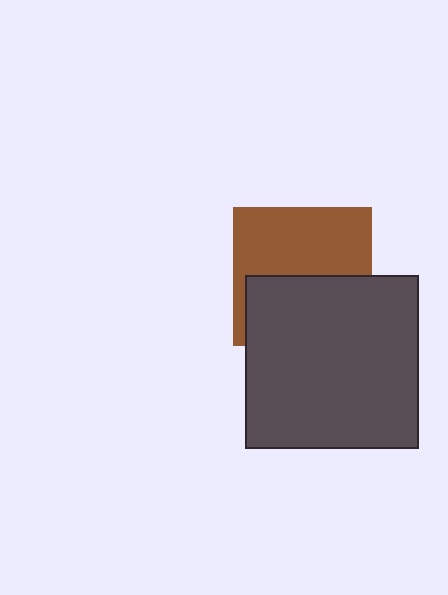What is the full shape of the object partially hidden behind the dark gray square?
The partially hidden object is a brown square.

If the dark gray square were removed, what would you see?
You would see the complete brown square.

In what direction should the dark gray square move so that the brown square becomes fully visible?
The dark gray square should move down. That is the shortest direction to clear the overlap and leave the brown square fully visible.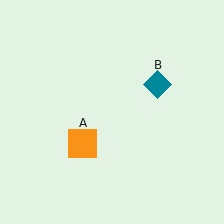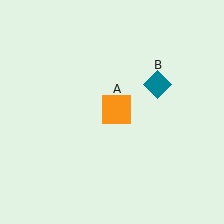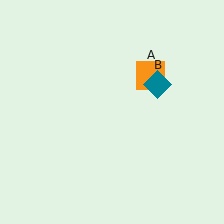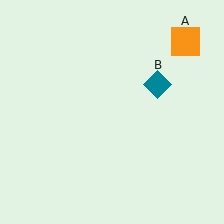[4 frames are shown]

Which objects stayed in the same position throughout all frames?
Teal diamond (object B) remained stationary.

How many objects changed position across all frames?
1 object changed position: orange square (object A).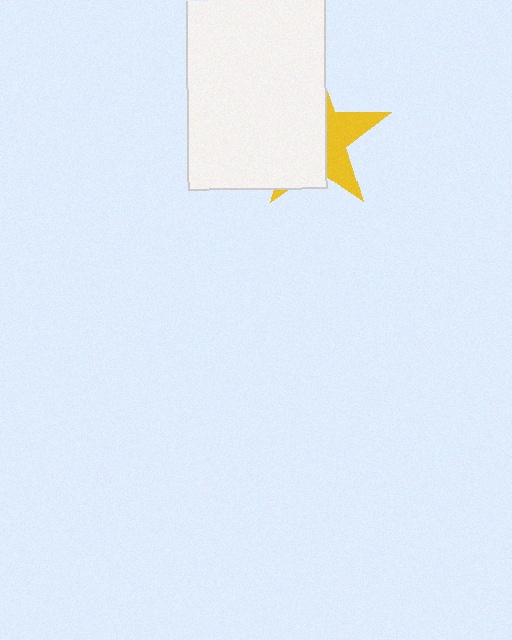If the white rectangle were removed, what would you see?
You would see the complete yellow star.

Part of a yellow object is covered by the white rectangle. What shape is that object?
It is a star.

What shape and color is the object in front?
The object in front is a white rectangle.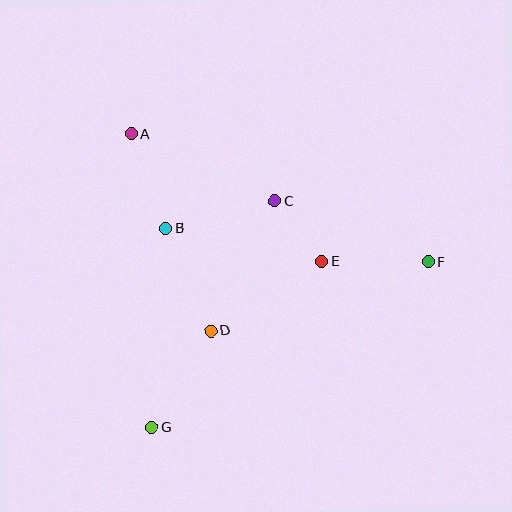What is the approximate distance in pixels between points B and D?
The distance between B and D is approximately 112 pixels.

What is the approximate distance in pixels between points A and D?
The distance between A and D is approximately 213 pixels.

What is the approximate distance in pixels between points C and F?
The distance between C and F is approximately 165 pixels.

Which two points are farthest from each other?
Points A and F are farthest from each other.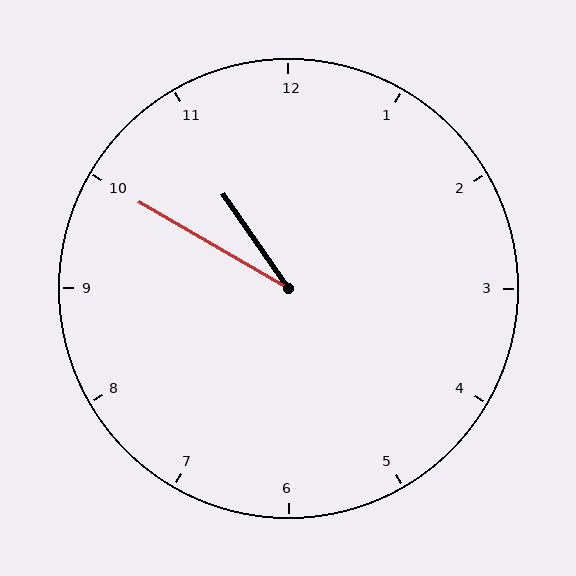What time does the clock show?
10:50.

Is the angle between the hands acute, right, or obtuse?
It is acute.